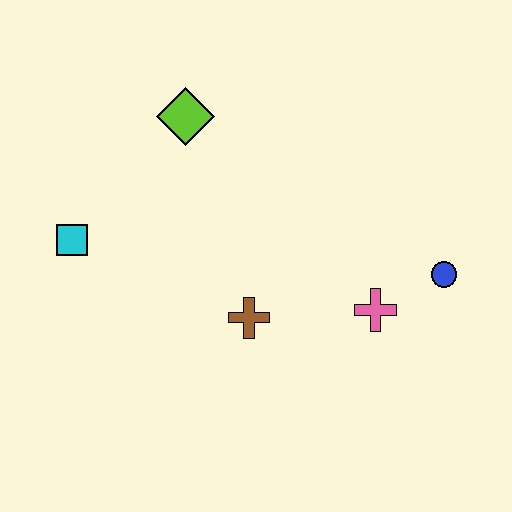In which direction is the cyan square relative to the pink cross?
The cyan square is to the left of the pink cross.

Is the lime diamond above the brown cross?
Yes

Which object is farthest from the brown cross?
The lime diamond is farthest from the brown cross.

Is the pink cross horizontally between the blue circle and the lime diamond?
Yes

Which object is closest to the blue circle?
The pink cross is closest to the blue circle.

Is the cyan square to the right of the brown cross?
No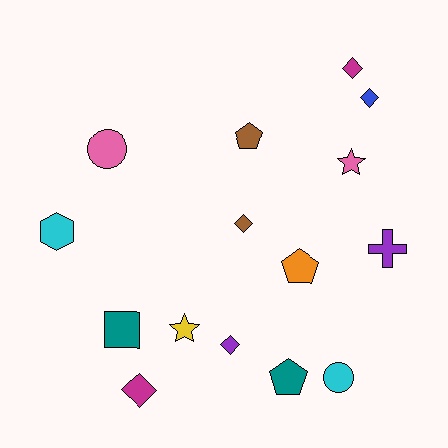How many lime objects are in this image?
There are no lime objects.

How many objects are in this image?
There are 15 objects.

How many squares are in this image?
There is 1 square.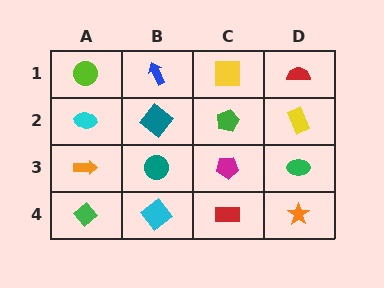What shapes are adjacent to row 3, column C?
A green pentagon (row 2, column C), a red rectangle (row 4, column C), a teal circle (row 3, column B), a green ellipse (row 3, column D).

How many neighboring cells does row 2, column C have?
4.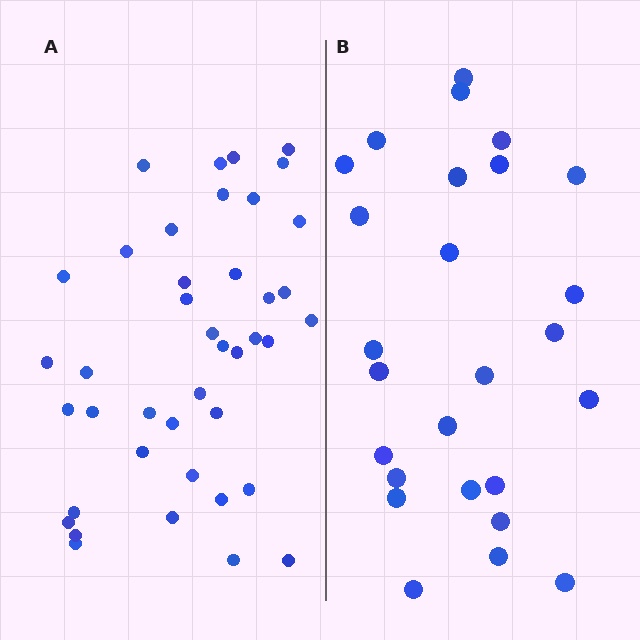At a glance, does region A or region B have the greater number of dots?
Region A (the left region) has more dots.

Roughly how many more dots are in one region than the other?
Region A has approximately 15 more dots than region B.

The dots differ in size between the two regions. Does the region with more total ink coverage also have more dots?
No. Region B has more total ink coverage because its dots are larger, but region A actually contains more individual dots. Total area can be misleading — the number of items is what matters here.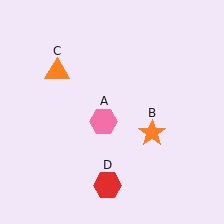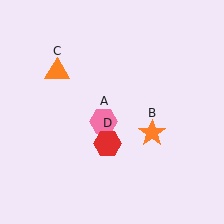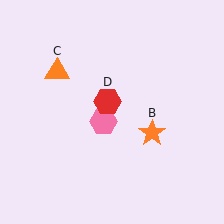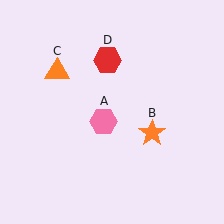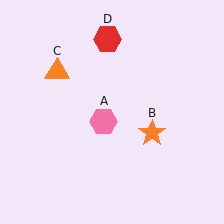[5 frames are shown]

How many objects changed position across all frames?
1 object changed position: red hexagon (object D).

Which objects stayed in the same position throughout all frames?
Pink hexagon (object A) and orange star (object B) and orange triangle (object C) remained stationary.